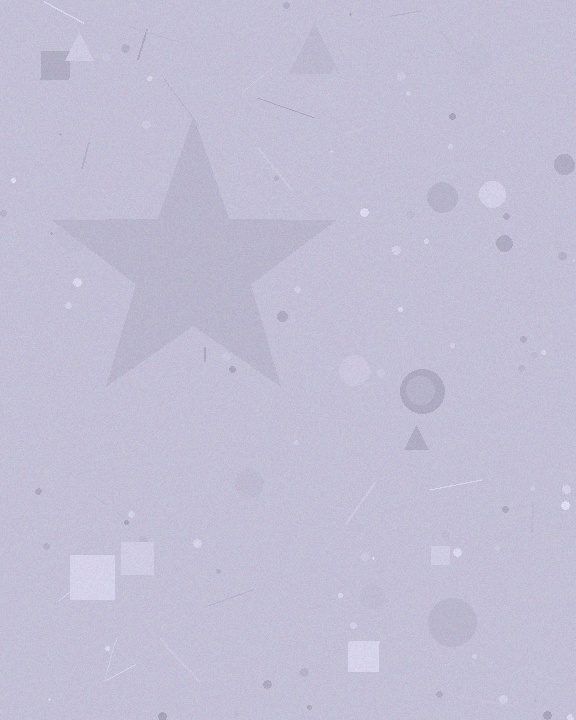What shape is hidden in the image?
A star is hidden in the image.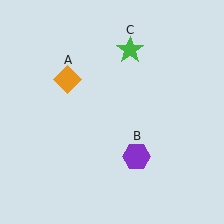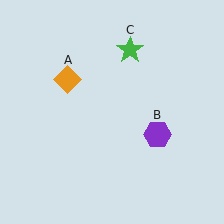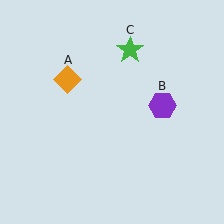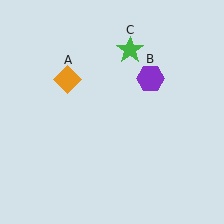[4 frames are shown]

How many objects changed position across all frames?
1 object changed position: purple hexagon (object B).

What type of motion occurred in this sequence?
The purple hexagon (object B) rotated counterclockwise around the center of the scene.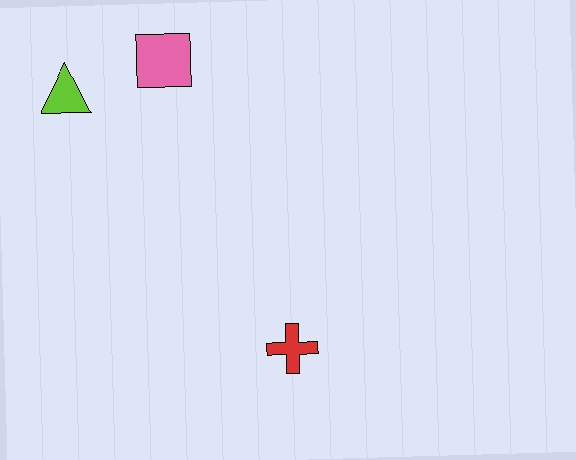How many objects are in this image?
There are 3 objects.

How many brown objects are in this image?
There are no brown objects.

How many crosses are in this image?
There is 1 cross.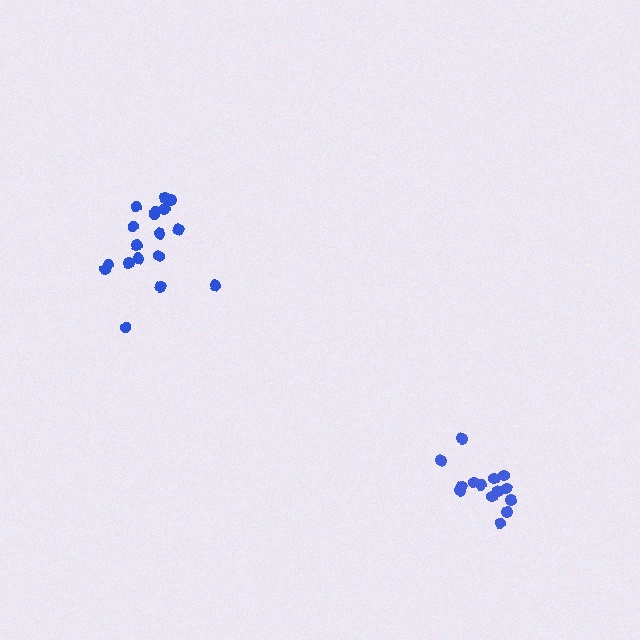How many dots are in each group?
Group 1: 18 dots, Group 2: 14 dots (32 total).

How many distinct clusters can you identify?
There are 2 distinct clusters.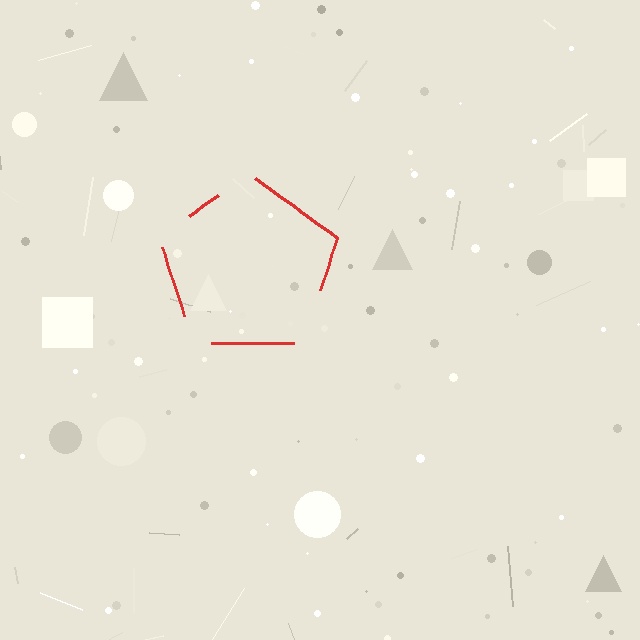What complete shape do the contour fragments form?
The contour fragments form a pentagon.